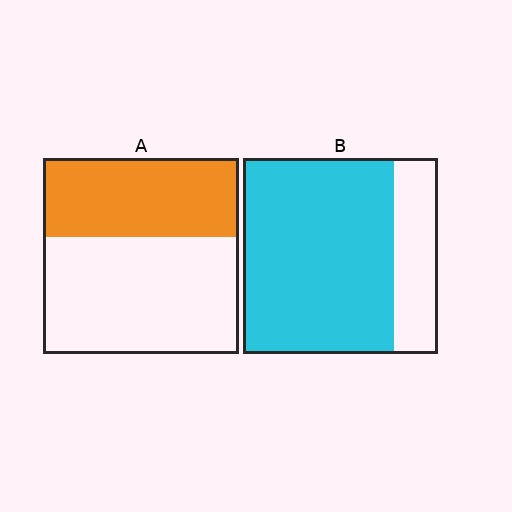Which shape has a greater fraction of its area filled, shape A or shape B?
Shape B.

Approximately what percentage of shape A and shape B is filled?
A is approximately 40% and B is approximately 75%.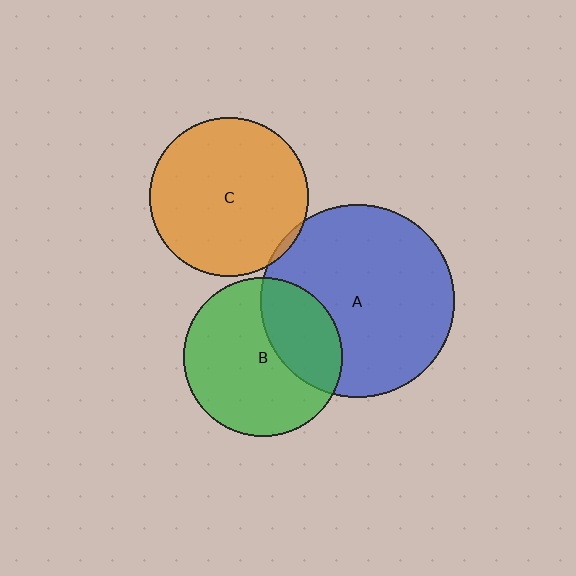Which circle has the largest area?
Circle A (blue).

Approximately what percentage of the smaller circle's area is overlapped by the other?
Approximately 30%.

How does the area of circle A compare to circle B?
Approximately 1.5 times.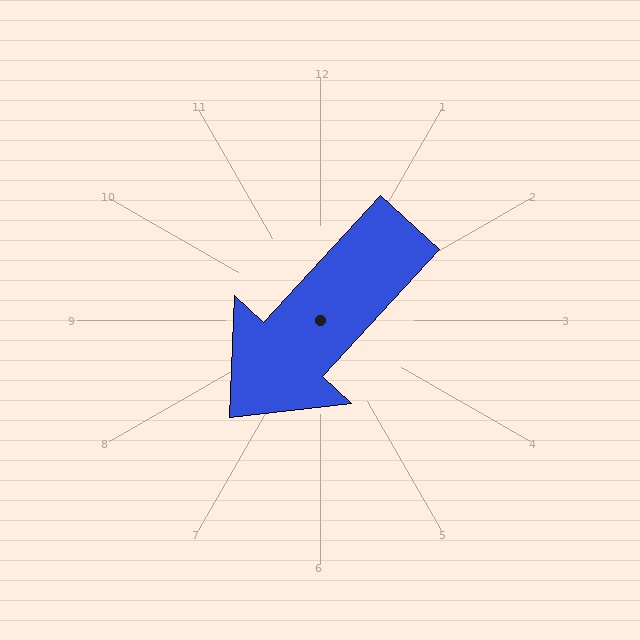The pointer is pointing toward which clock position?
Roughly 7 o'clock.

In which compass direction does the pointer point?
Southwest.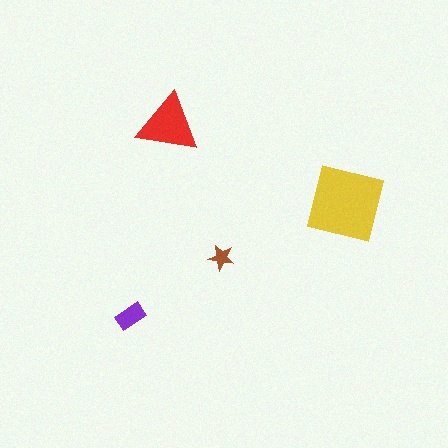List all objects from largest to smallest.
The yellow square, the red triangle, the purple rectangle, the brown star.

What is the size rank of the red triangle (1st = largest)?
2nd.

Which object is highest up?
The red triangle is topmost.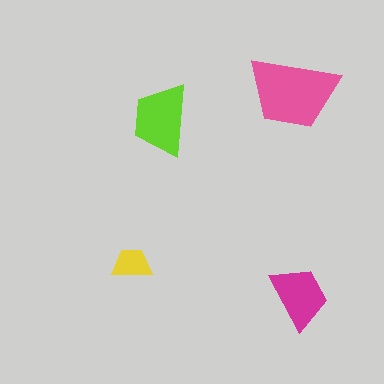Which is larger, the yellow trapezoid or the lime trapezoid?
The lime one.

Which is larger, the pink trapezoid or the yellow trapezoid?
The pink one.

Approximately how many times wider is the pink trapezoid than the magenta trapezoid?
About 1.5 times wider.